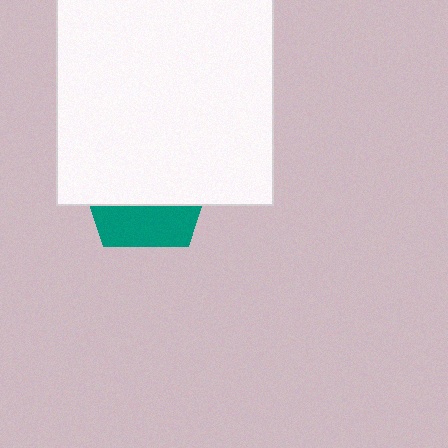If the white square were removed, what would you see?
You would see the complete teal pentagon.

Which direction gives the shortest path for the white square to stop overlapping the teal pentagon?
Moving up gives the shortest separation.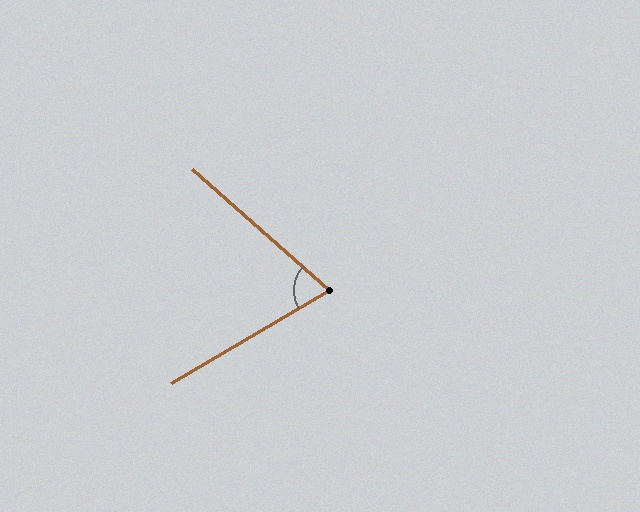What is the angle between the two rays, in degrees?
Approximately 72 degrees.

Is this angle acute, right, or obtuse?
It is acute.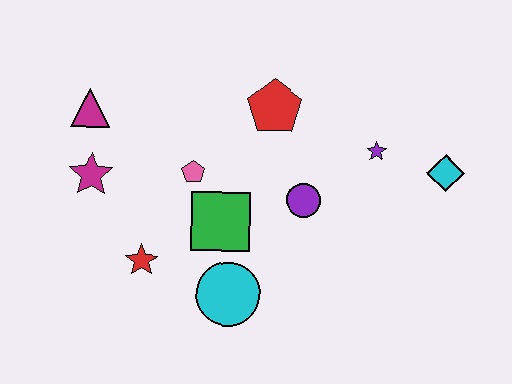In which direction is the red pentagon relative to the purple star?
The red pentagon is to the left of the purple star.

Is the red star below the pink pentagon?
Yes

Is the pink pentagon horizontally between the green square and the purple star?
No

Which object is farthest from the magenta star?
The cyan diamond is farthest from the magenta star.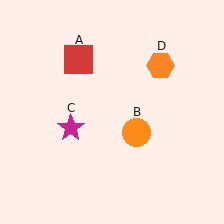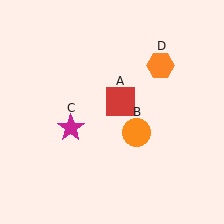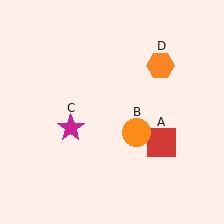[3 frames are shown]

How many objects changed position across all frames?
1 object changed position: red square (object A).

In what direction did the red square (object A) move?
The red square (object A) moved down and to the right.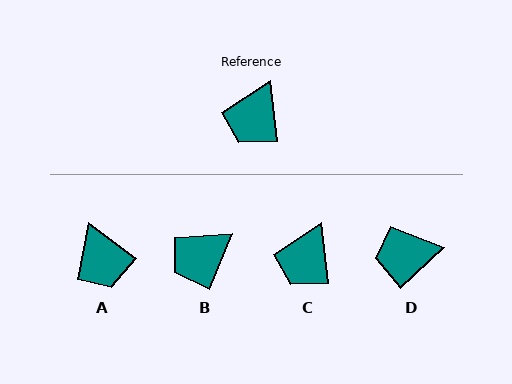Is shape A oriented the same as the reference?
No, it is off by about 46 degrees.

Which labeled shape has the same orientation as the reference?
C.